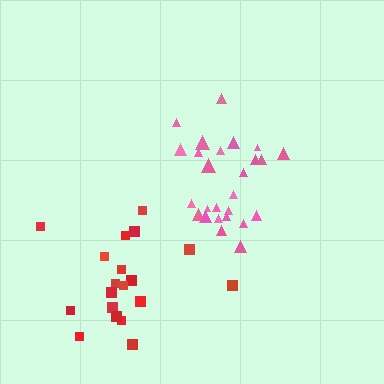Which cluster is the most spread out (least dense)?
Red.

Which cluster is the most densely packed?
Pink.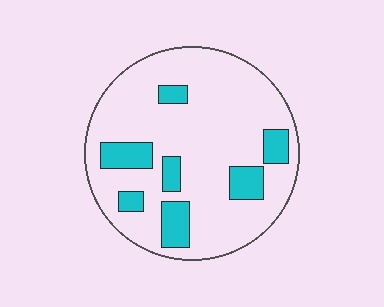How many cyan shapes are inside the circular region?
7.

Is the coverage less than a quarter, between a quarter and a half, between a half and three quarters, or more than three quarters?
Less than a quarter.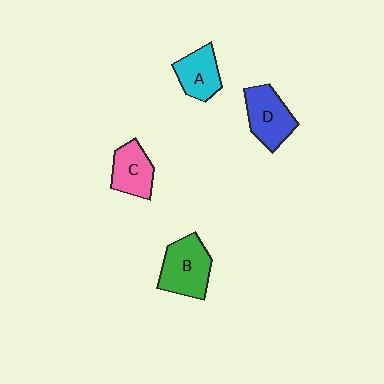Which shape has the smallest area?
Shape A (cyan).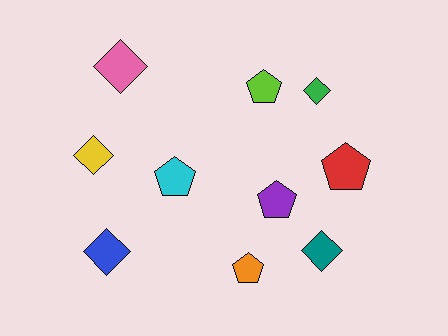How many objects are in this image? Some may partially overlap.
There are 10 objects.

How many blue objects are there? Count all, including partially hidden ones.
There is 1 blue object.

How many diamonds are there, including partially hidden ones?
There are 5 diamonds.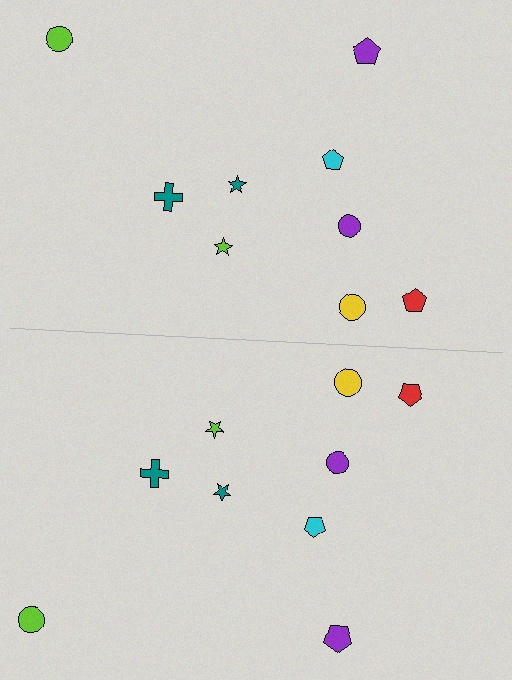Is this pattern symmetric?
Yes, this pattern has bilateral (reflection) symmetry.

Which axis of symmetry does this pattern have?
The pattern has a horizontal axis of symmetry running through the center of the image.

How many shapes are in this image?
There are 18 shapes in this image.